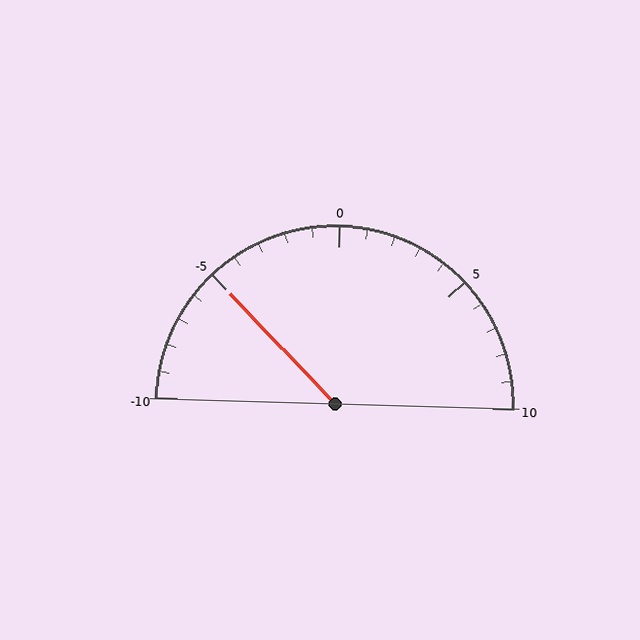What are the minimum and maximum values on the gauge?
The gauge ranges from -10 to 10.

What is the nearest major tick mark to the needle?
The nearest major tick mark is -5.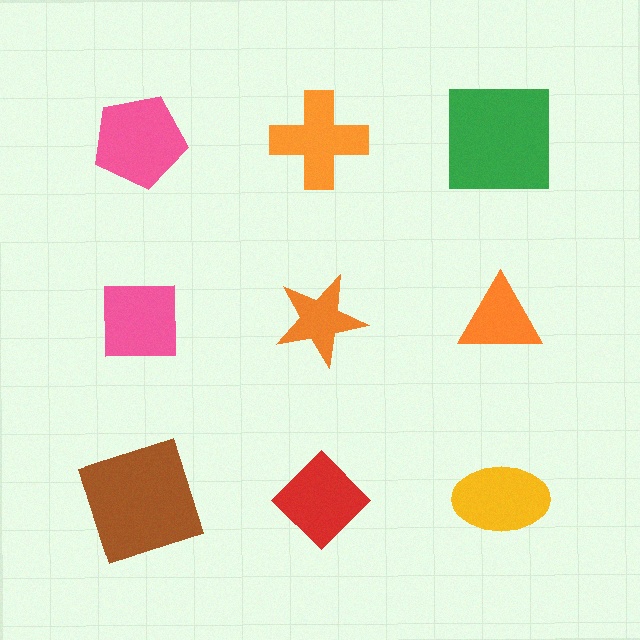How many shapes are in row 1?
3 shapes.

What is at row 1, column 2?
An orange cross.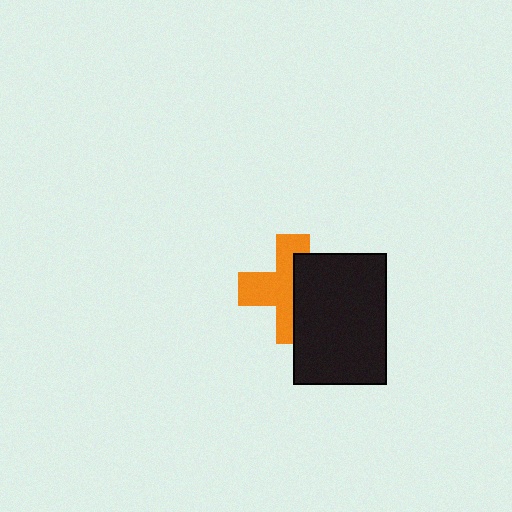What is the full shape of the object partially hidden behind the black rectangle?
The partially hidden object is an orange cross.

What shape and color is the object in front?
The object in front is a black rectangle.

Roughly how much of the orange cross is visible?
About half of it is visible (roughly 57%).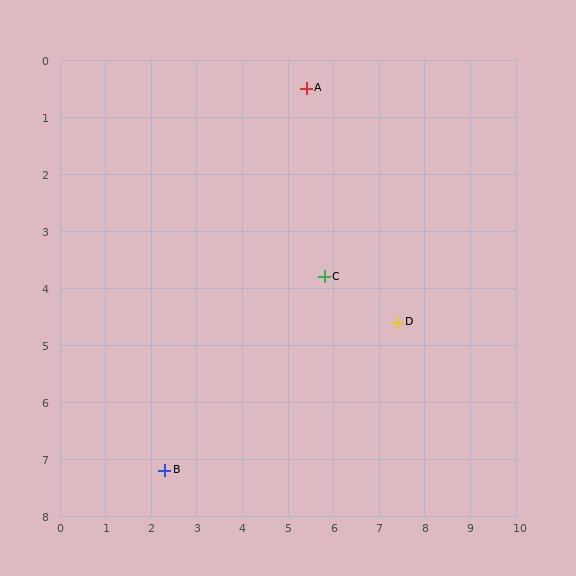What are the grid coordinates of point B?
Point B is at approximately (2.3, 7.2).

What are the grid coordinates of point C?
Point C is at approximately (5.8, 3.8).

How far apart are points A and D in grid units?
Points A and D are about 4.6 grid units apart.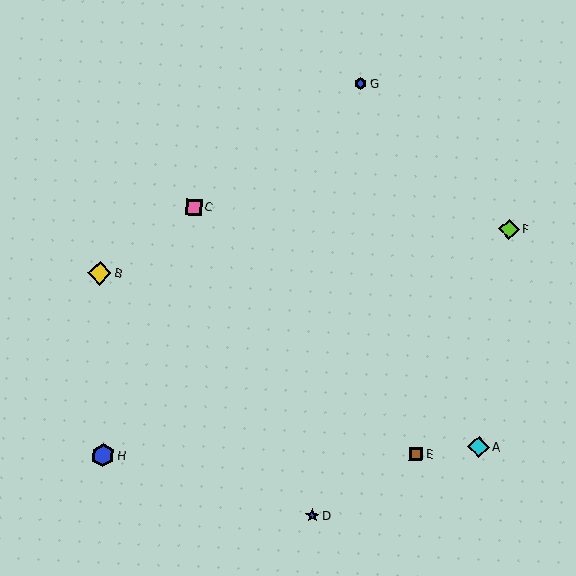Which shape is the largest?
The yellow diamond (labeled B) is the largest.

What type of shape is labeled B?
Shape B is a yellow diamond.